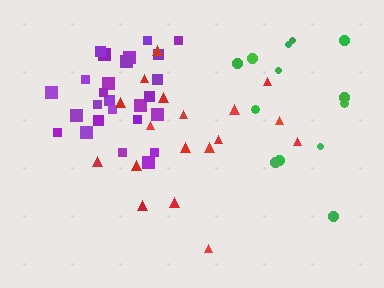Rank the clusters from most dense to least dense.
purple, red, green.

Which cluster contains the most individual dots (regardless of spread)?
Purple (26).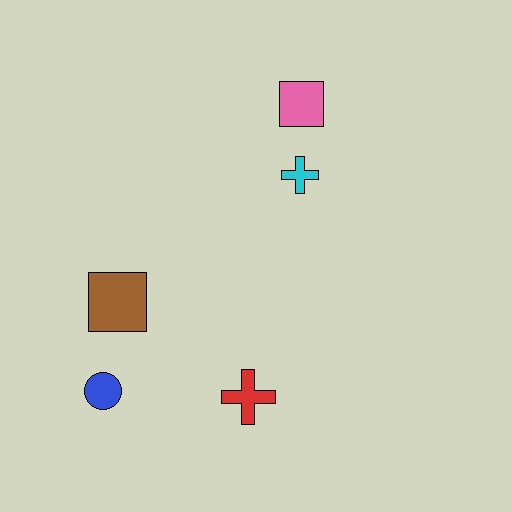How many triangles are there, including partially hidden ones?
There are no triangles.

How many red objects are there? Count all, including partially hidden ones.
There is 1 red object.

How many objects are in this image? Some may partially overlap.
There are 5 objects.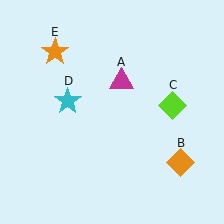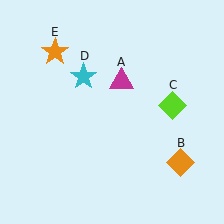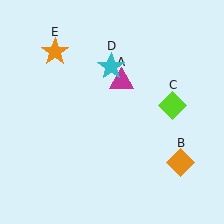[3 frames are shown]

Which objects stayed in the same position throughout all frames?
Magenta triangle (object A) and orange diamond (object B) and lime diamond (object C) and orange star (object E) remained stationary.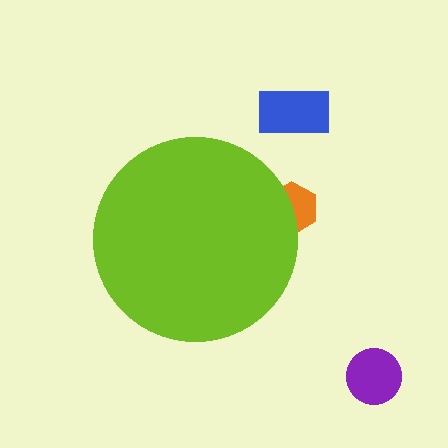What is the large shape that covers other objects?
A lime circle.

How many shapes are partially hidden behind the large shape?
1 shape is partially hidden.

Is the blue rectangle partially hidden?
No, the blue rectangle is fully visible.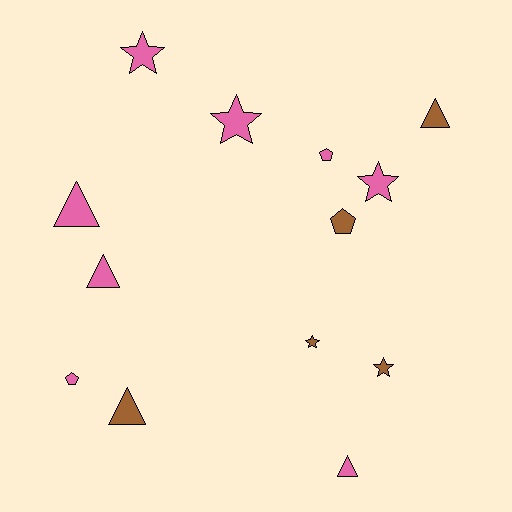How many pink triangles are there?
There are 3 pink triangles.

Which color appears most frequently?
Pink, with 8 objects.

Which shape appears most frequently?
Triangle, with 5 objects.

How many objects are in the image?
There are 13 objects.